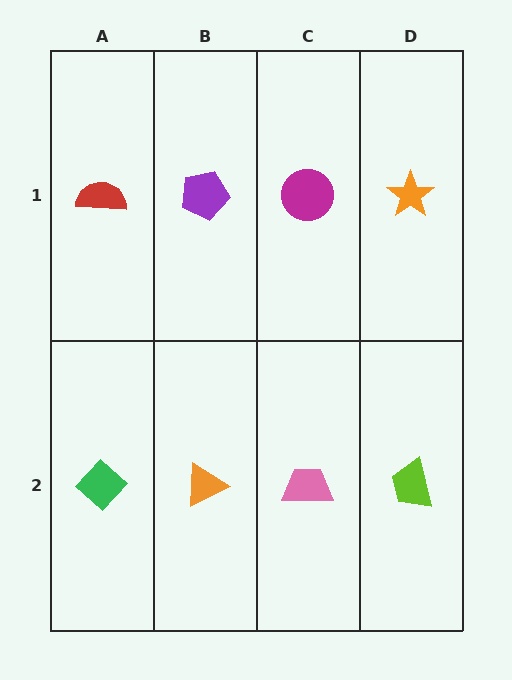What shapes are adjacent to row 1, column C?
A pink trapezoid (row 2, column C), a purple pentagon (row 1, column B), an orange star (row 1, column D).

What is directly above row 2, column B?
A purple pentagon.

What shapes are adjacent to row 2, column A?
A red semicircle (row 1, column A), an orange triangle (row 2, column B).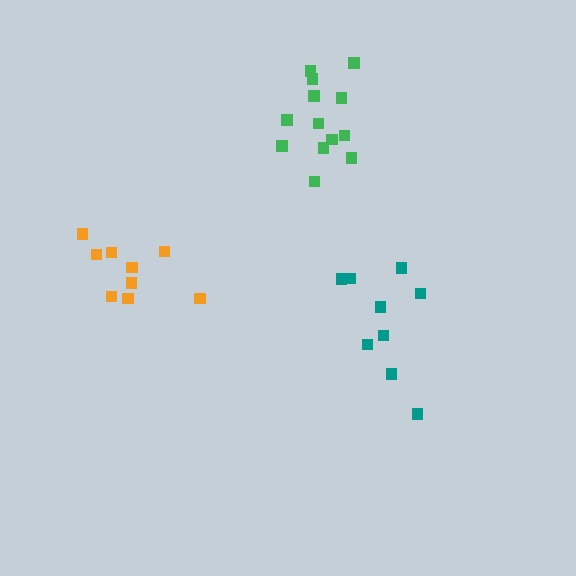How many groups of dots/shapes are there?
There are 3 groups.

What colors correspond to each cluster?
The clusters are colored: green, teal, orange.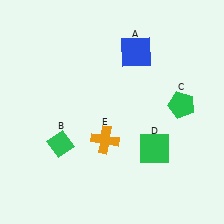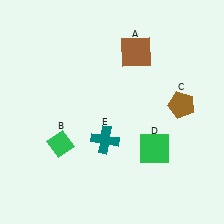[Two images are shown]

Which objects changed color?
A changed from blue to brown. C changed from green to brown. E changed from orange to teal.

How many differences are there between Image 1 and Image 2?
There are 3 differences between the two images.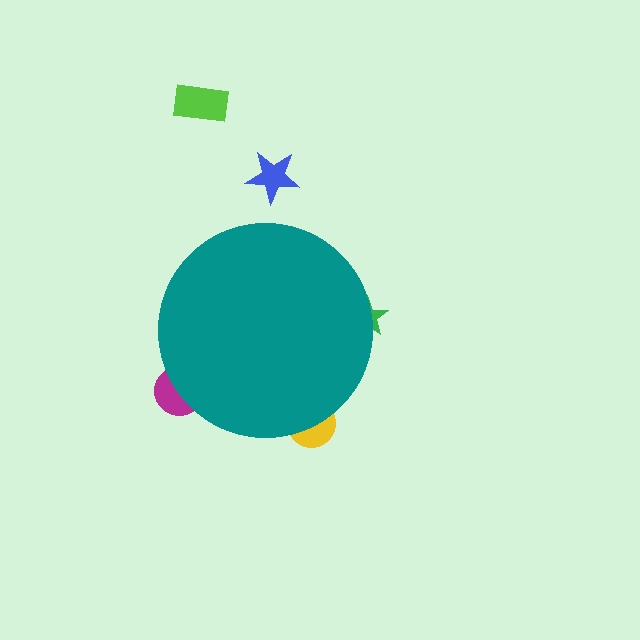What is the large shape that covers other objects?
A teal circle.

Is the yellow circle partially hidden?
Yes, the yellow circle is partially hidden behind the teal circle.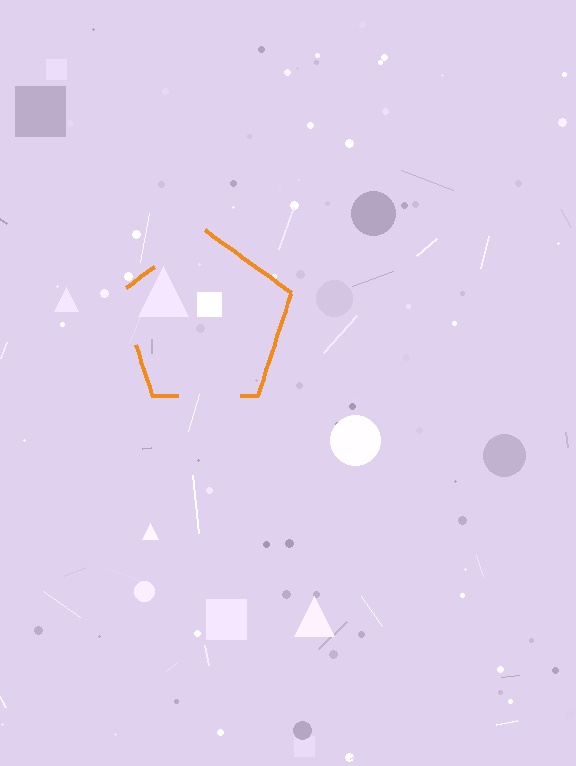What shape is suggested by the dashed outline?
The dashed outline suggests a pentagon.